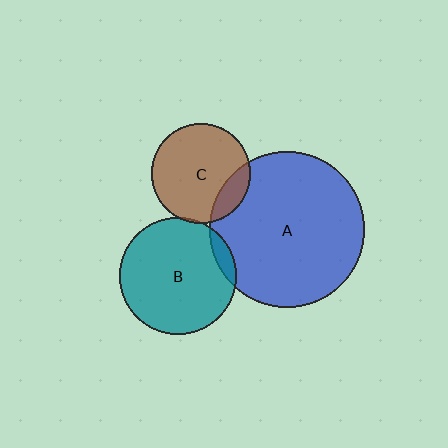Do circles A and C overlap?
Yes.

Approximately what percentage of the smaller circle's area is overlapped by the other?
Approximately 15%.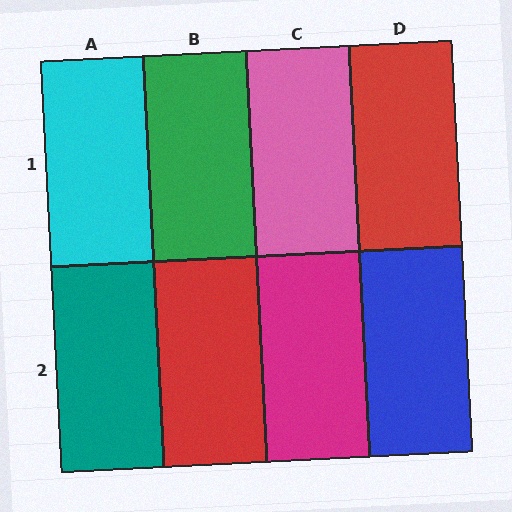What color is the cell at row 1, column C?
Pink.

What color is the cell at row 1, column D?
Red.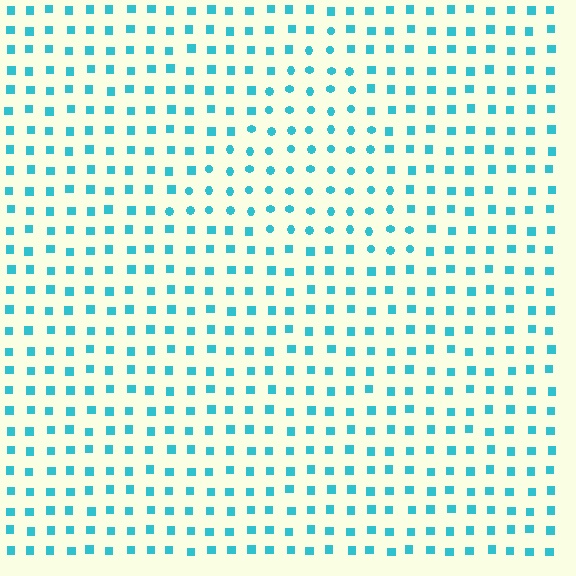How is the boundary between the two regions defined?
The boundary is defined by a change in element shape: circles inside vs. squares outside. All elements share the same color and spacing.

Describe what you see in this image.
The image is filled with small cyan elements arranged in a uniform grid. A triangle-shaped region contains circles, while the surrounding area contains squares. The boundary is defined purely by the change in element shape.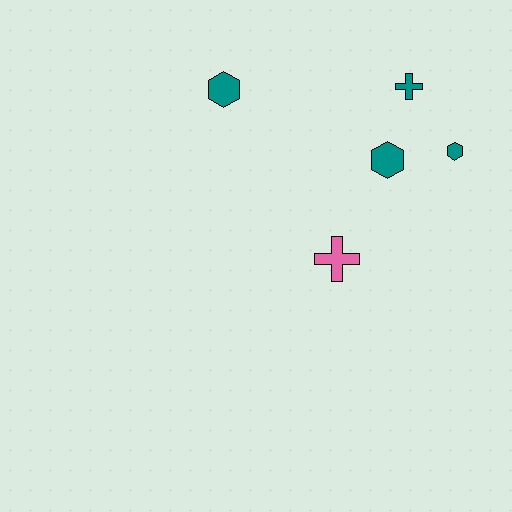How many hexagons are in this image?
There are 3 hexagons.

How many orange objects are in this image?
There are no orange objects.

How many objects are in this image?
There are 5 objects.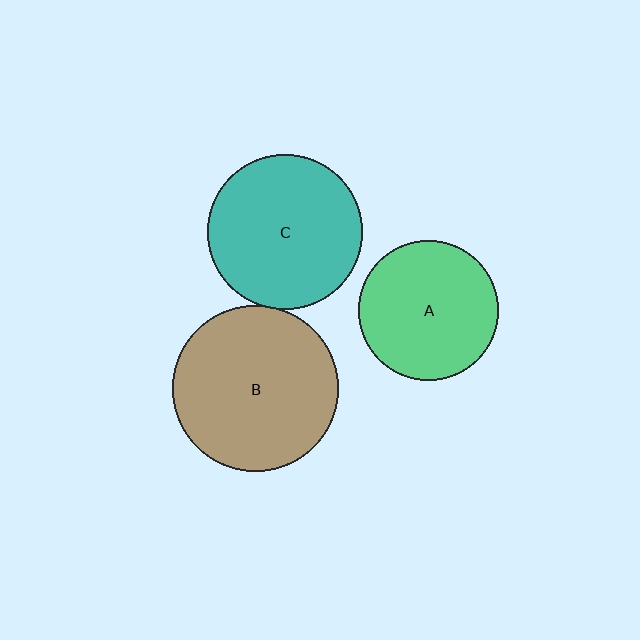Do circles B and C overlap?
Yes.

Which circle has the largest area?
Circle B (brown).